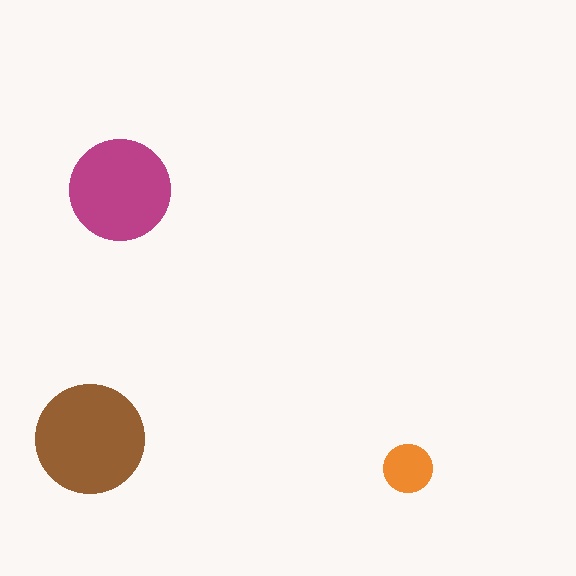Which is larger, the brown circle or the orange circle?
The brown one.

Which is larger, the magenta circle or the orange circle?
The magenta one.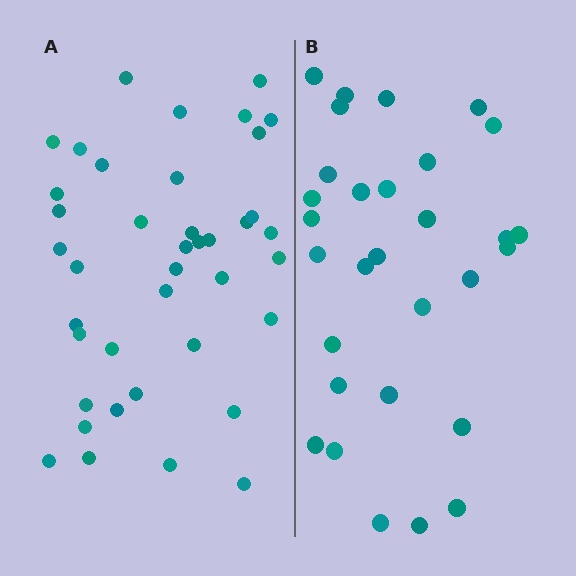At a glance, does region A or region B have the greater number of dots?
Region A (the left region) has more dots.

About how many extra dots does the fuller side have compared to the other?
Region A has roughly 10 or so more dots than region B.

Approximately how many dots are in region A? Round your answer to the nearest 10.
About 40 dots.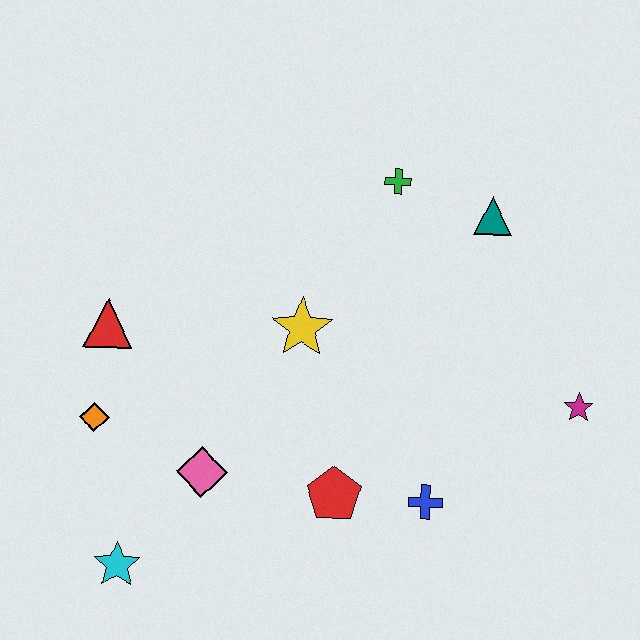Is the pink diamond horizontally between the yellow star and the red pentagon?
No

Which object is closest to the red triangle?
The orange diamond is closest to the red triangle.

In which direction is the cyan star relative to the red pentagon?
The cyan star is to the left of the red pentagon.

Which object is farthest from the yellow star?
The cyan star is farthest from the yellow star.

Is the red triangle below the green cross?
Yes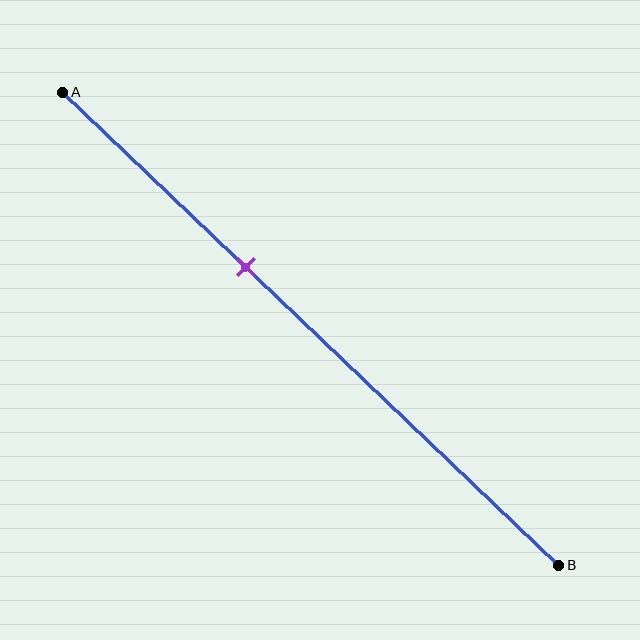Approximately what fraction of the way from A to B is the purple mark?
The purple mark is approximately 35% of the way from A to B.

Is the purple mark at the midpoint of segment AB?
No, the mark is at about 35% from A, not at the 50% midpoint.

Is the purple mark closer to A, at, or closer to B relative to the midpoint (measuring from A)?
The purple mark is closer to point A than the midpoint of segment AB.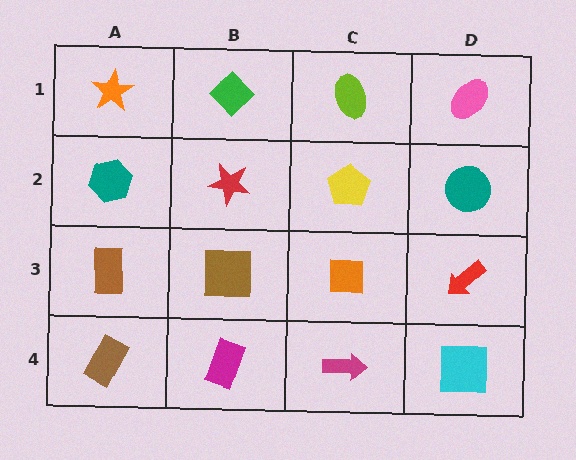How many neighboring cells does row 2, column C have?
4.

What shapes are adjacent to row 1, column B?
A red star (row 2, column B), an orange star (row 1, column A), a lime ellipse (row 1, column C).